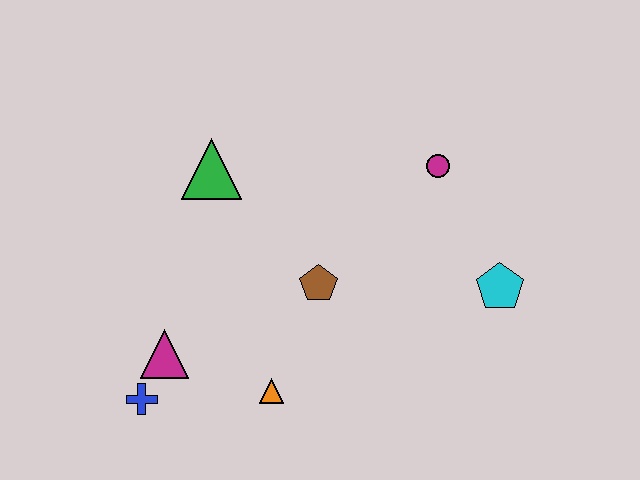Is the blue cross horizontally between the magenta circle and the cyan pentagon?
No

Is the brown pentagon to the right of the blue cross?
Yes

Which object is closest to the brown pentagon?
The orange triangle is closest to the brown pentagon.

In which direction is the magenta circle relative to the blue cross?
The magenta circle is to the right of the blue cross.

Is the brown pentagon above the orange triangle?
Yes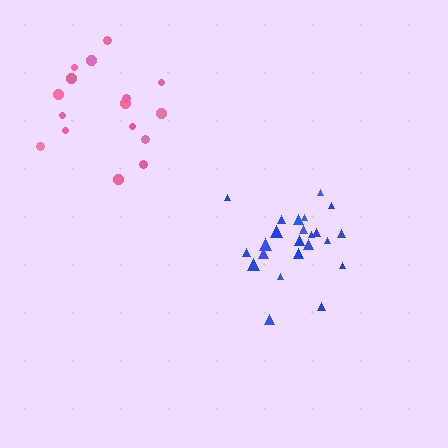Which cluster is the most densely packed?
Blue.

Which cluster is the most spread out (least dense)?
Pink.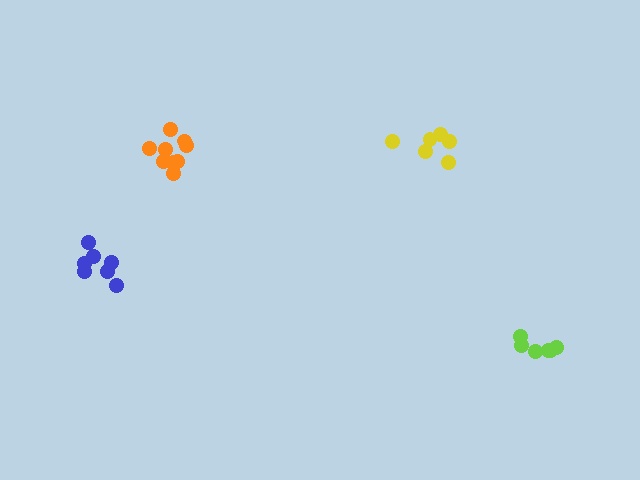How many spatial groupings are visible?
There are 4 spatial groupings.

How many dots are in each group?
Group 1: 6 dots, Group 2: 6 dots, Group 3: 7 dots, Group 4: 9 dots (28 total).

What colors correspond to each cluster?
The clusters are colored: yellow, lime, blue, orange.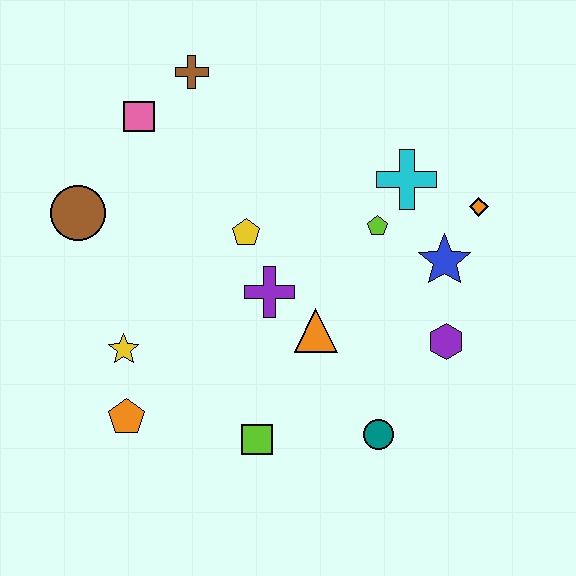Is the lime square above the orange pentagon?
No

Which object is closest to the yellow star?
The orange pentagon is closest to the yellow star.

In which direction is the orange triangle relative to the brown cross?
The orange triangle is below the brown cross.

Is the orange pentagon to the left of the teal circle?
Yes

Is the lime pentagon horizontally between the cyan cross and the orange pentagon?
Yes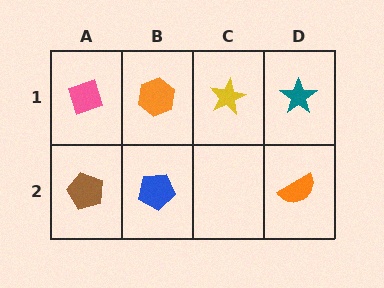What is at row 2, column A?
A brown pentagon.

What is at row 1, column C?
A yellow star.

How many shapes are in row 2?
3 shapes.